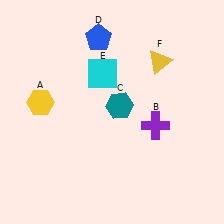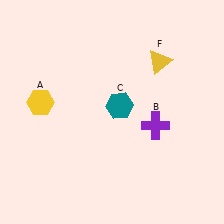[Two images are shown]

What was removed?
The blue pentagon (D), the cyan square (E) were removed in Image 2.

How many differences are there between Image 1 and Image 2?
There are 2 differences between the two images.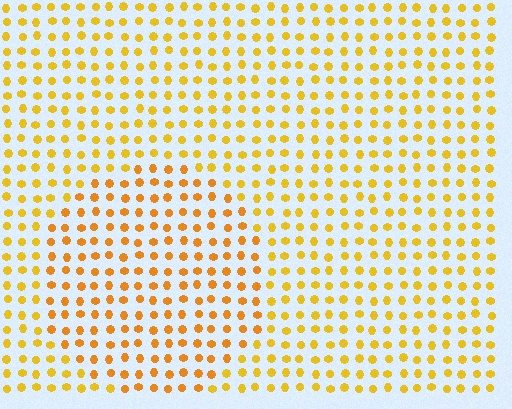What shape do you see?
I see a circle.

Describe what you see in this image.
The image is filled with small yellow elements in a uniform arrangement. A circle-shaped region is visible where the elements are tinted to a slightly different hue, forming a subtle color boundary.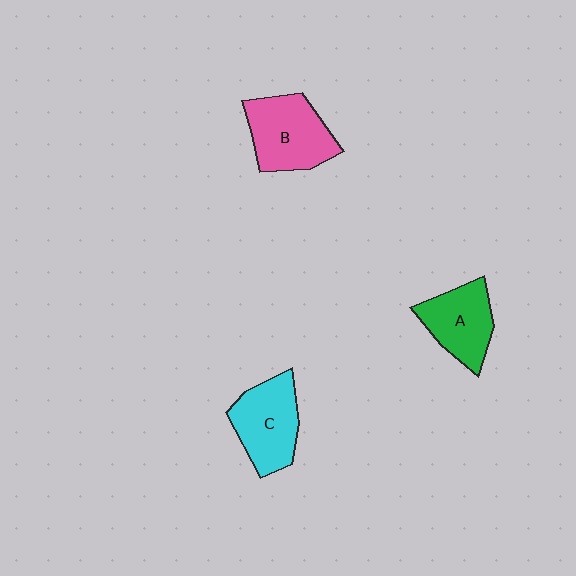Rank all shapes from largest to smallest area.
From largest to smallest: B (pink), C (cyan), A (green).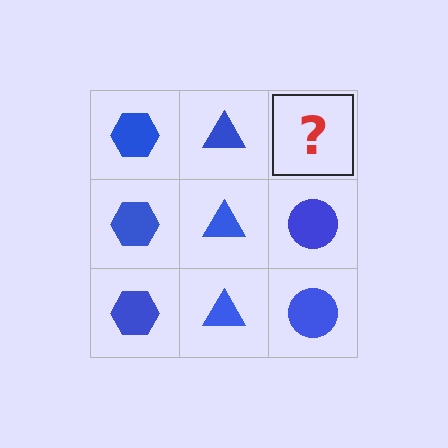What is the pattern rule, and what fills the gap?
The rule is that each column has a consistent shape. The gap should be filled with a blue circle.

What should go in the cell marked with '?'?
The missing cell should contain a blue circle.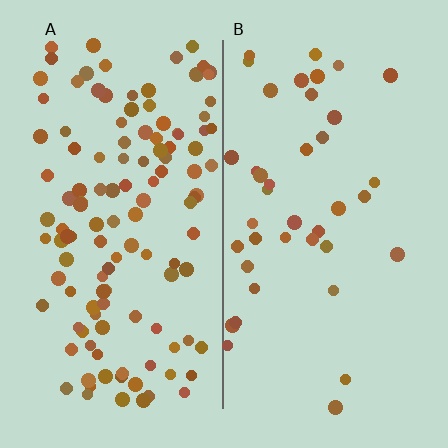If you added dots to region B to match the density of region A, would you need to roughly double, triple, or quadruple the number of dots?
Approximately triple.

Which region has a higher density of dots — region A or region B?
A (the left).